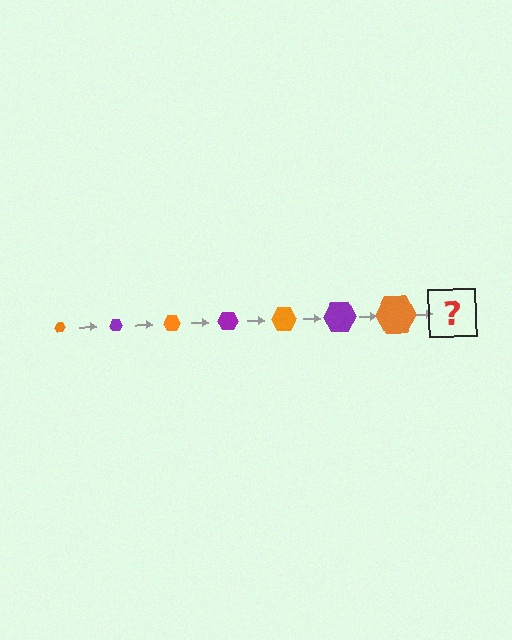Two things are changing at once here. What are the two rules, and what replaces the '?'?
The two rules are that the hexagon grows larger each step and the color cycles through orange and purple. The '?' should be a purple hexagon, larger than the previous one.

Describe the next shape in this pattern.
It should be a purple hexagon, larger than the previous one.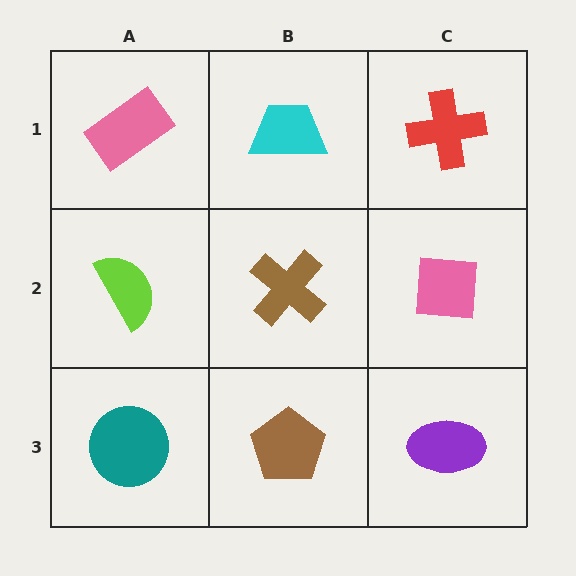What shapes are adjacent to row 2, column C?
A red cross (row 1, column C), a purple ellipse (row 3, column C), a brown cross (row 2, column B).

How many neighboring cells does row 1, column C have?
2.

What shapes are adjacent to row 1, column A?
A lime semicircle (row 2, column A), a cyan trapezoid (row 1, column B).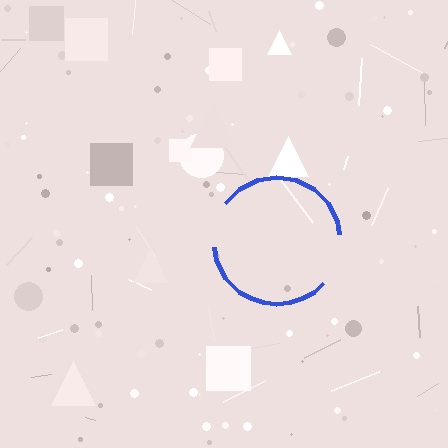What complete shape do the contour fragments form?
The contour fragments form a circle.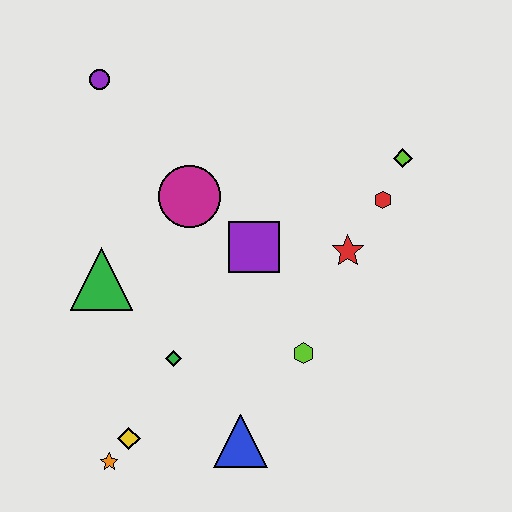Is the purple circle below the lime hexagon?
No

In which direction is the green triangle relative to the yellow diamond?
The green triangle is above the yellow diamond.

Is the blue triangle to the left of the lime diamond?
Yes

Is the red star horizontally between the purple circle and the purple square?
No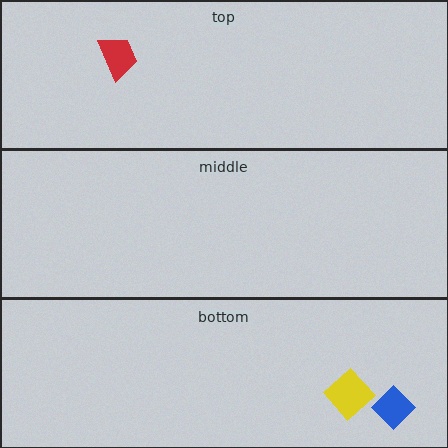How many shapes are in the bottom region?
2.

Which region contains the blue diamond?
The bottom region.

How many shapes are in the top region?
1.